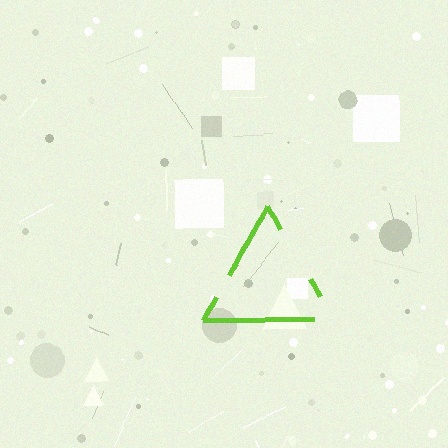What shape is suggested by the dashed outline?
The dashed outline suggests a triangle.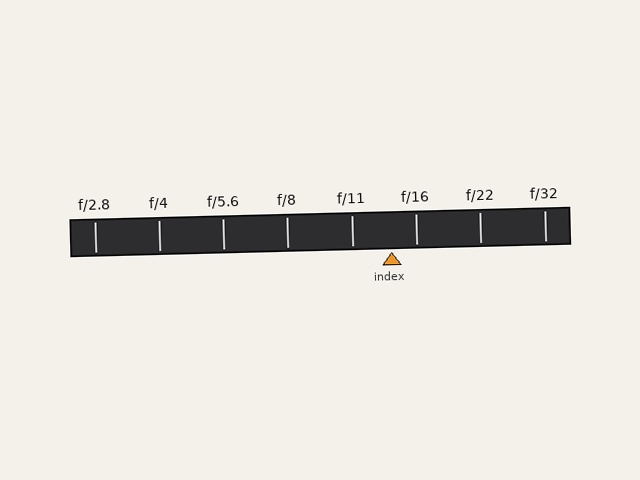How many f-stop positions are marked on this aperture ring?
There are 8 f-stop positions marked.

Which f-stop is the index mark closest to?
The index mark is closest to f/16.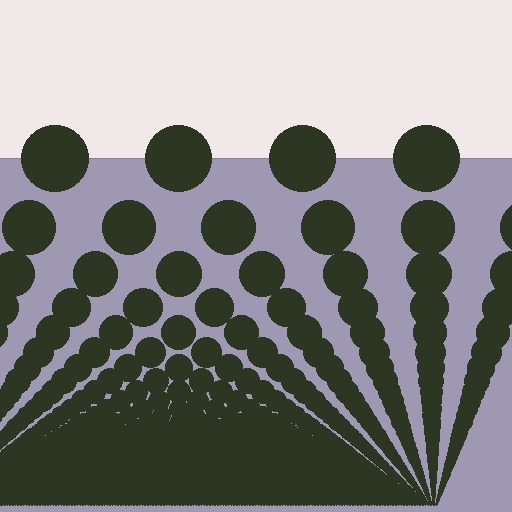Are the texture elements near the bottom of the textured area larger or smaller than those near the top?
Smaller. The gradient is inverted — elements near the bottom are smaller and denser.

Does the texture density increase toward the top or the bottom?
Density increases toward the bottom.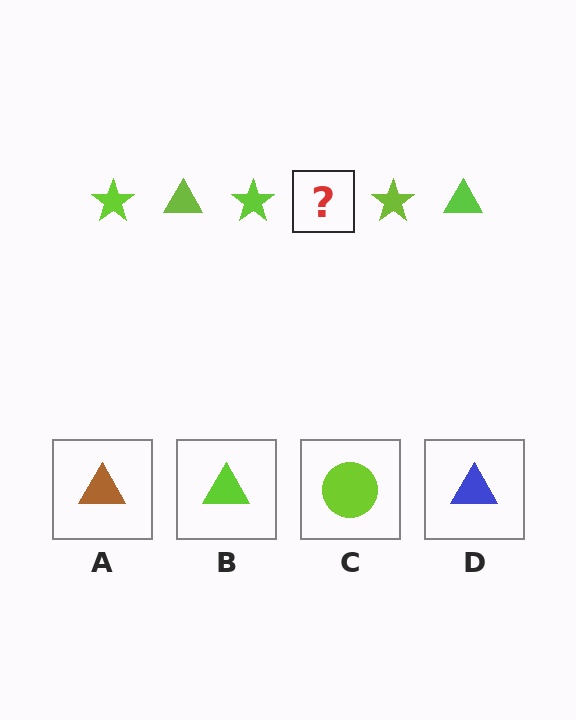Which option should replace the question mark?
Option B.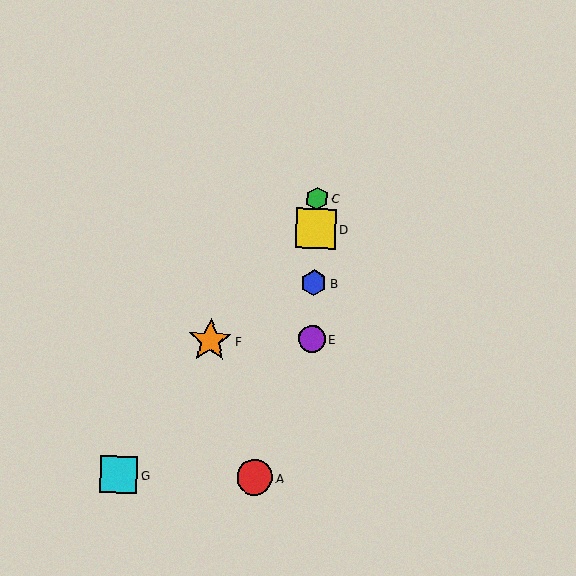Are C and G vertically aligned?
No, C is at x≈317 and G is at x≈119.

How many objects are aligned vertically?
4 objects (B, C, D, E) are aligned vertically.